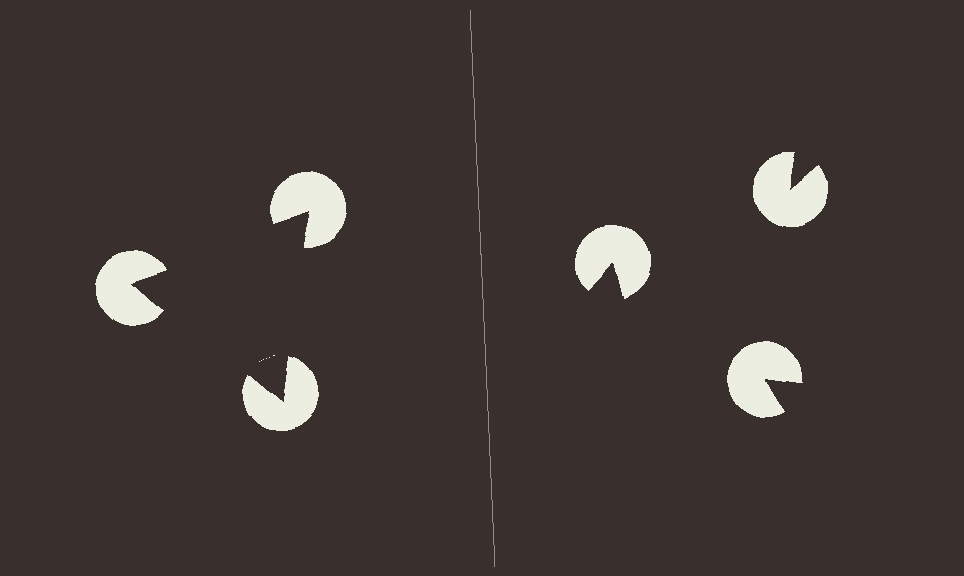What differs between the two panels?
The pac-man discs are positioned identically on both sides; only the wedge orientations differ. On the left they align to a triangle; on the right they are misaligned.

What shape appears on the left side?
An illusory triangle.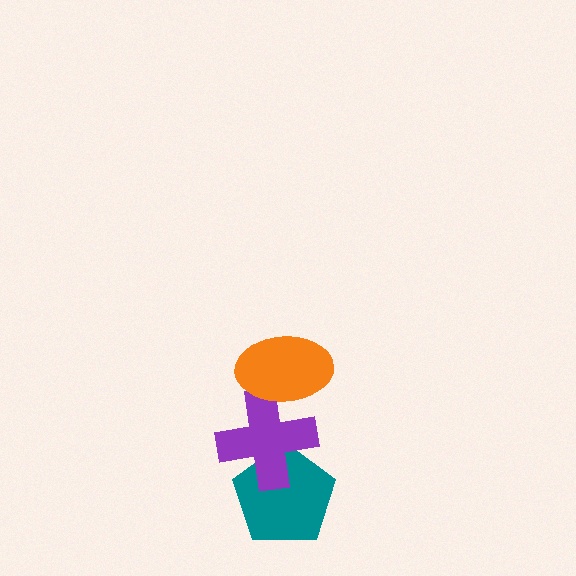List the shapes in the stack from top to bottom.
From top to bottom: the orange ellipse, the purple cross, the teal pentagon.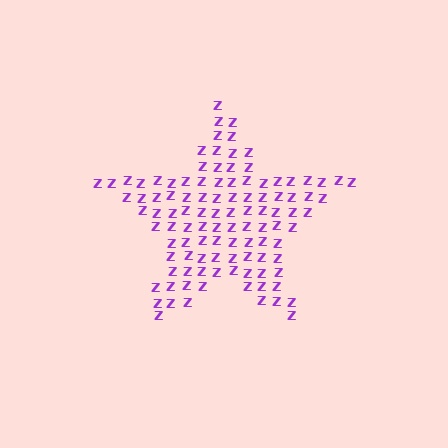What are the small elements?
The small elements are letter Z's.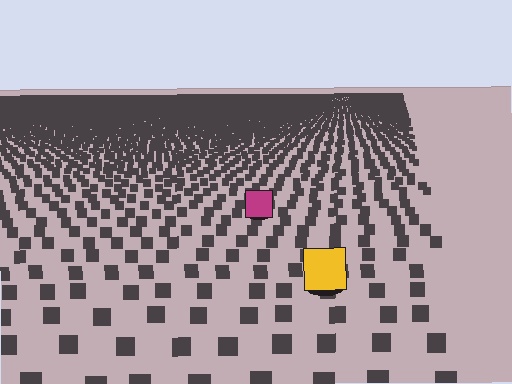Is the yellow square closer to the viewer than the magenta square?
Yes. The yellow square is closer — you can tell from the texture gradient: the ground texture is coarser near it.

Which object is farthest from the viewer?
The magenta square is farthest from the viewer. It appears smaller and the ground texture around it is denser.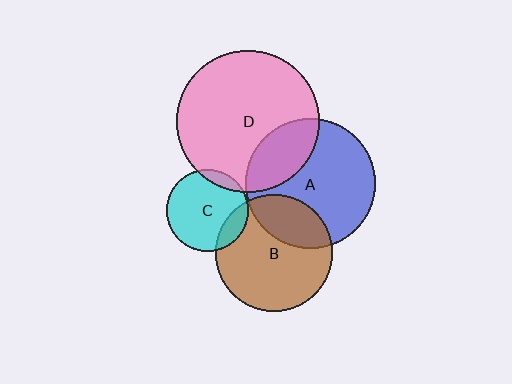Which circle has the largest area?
Circle D (pink).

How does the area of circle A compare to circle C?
Approximately 2.5 times.